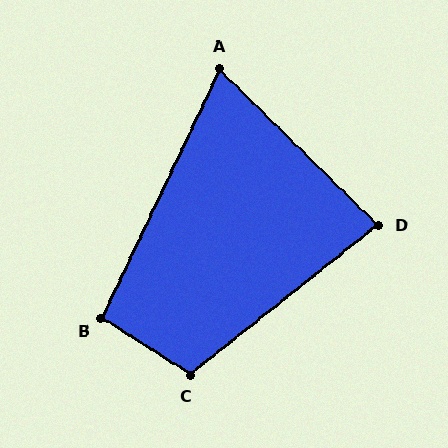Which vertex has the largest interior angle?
C, at approximately 109 degrees.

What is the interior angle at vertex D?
Approximately 83 degrees (acute).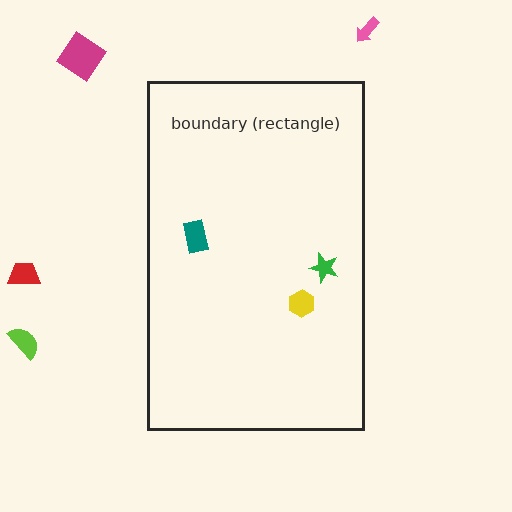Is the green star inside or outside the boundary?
Inside.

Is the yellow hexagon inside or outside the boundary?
Inside.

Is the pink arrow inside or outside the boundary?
Outside.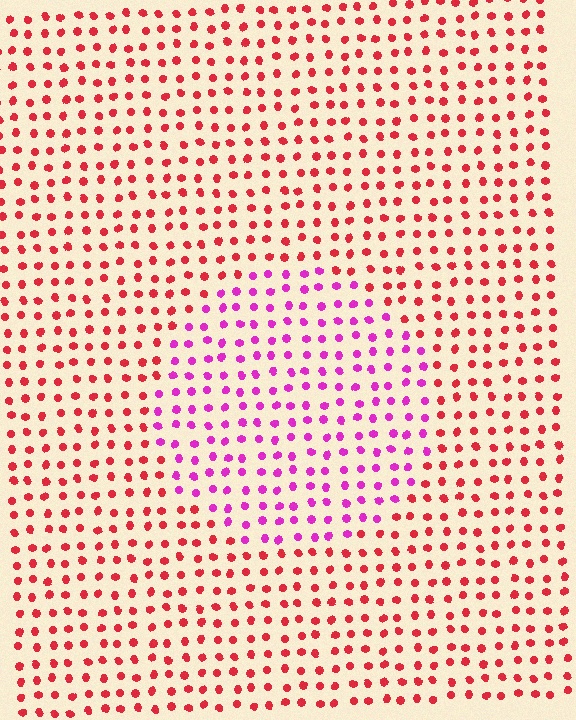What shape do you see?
I see a circle.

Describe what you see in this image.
The image is filled with small red elements in a uniform arrangement. A circle-shaped region is visible where the elements are tinted to a slightly different hue, forming a subtle color boundary.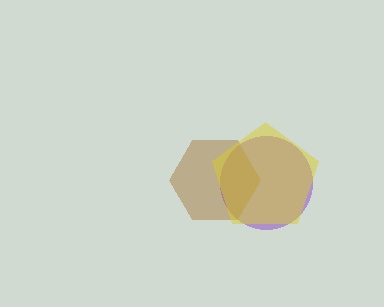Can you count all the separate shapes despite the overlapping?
Yes, there are 3 separate shapes.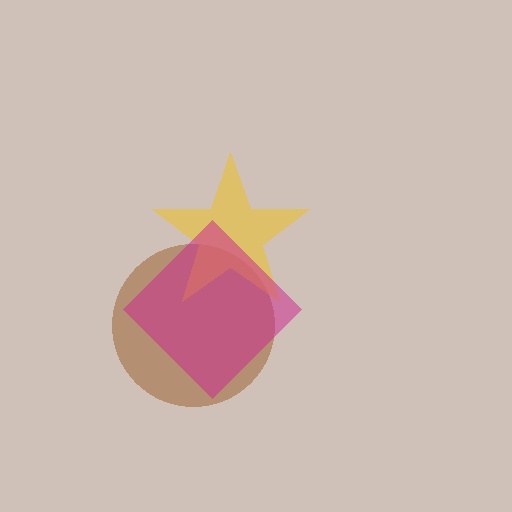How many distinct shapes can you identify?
There are 3 distinct shapes: a brown circle, a yellow star, a magenta diamond.